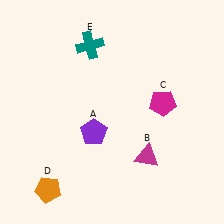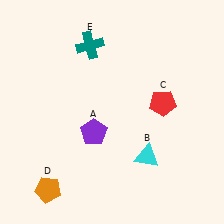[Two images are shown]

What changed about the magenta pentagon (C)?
In Image 1, C is magenta. In Image 2, it changed to red.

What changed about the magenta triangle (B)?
In Image 1, B is magenta. In Image 2, it changed to cyan.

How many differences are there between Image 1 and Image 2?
There are 2 differences between the two images.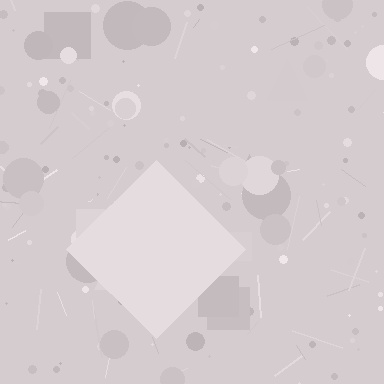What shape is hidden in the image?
A diamond is hidden in the image.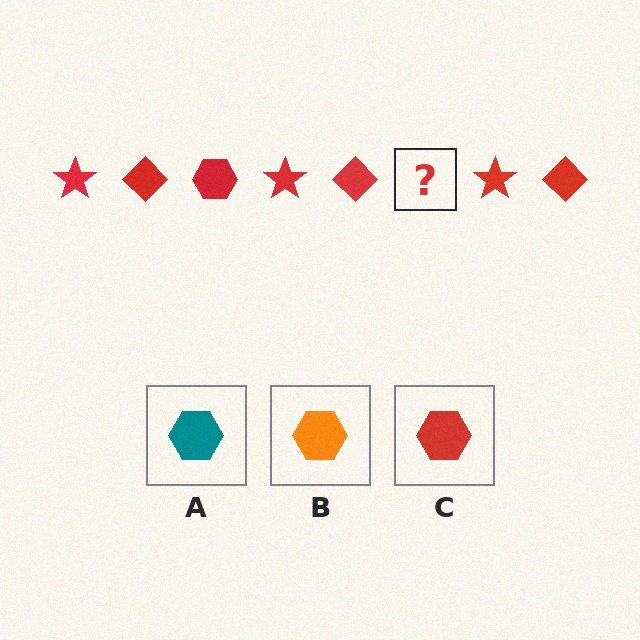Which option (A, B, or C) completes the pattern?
C.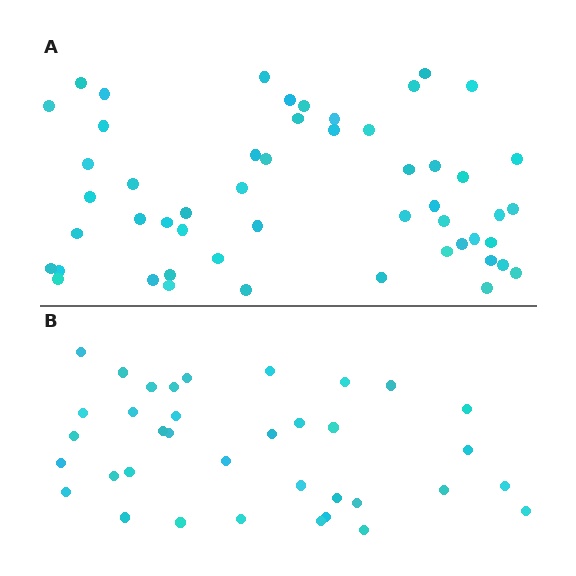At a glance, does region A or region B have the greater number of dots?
Region A (the top region) has more dots.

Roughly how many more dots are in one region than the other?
Region A has approximately 15 more dots than region B.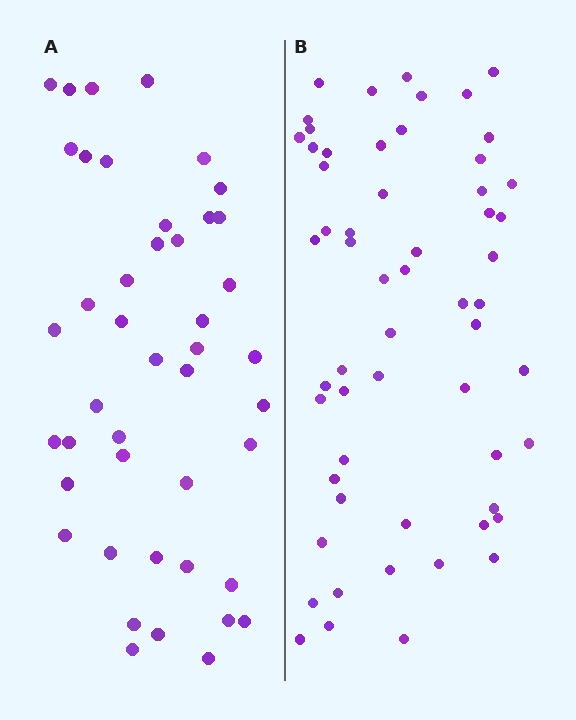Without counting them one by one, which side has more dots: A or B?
Region B (the right region) has more dots.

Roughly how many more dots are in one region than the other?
Region B has approximately 15 more dots than region A.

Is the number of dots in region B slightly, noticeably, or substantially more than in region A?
Region B has noticeably more, but not dramatically so. The ratio is roughly 1.3 to 1.